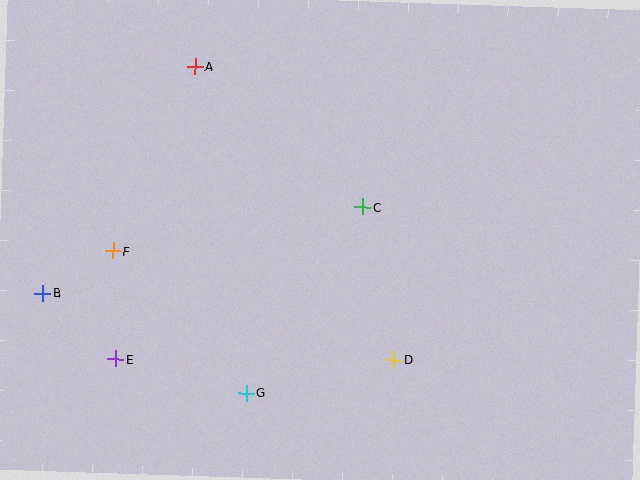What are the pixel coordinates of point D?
Point D is at (394, 360).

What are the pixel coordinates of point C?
Point C is at (363, 207).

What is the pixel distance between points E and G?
The distance between E and G is 135 pixels.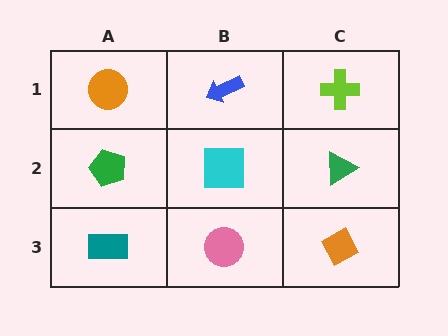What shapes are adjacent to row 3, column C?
A green triangle (row 2, column C), a pink circle (row 3, column B).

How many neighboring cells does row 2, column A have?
3.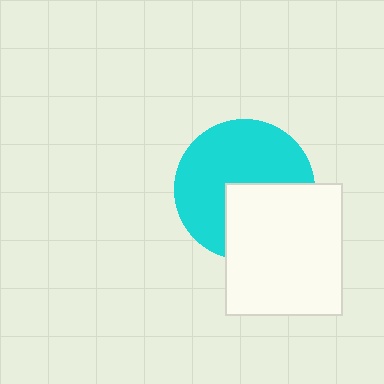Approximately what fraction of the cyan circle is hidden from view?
Roughly 37% of the cyan circle is hidden behind the white rectangle.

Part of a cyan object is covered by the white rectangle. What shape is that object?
It is a circle.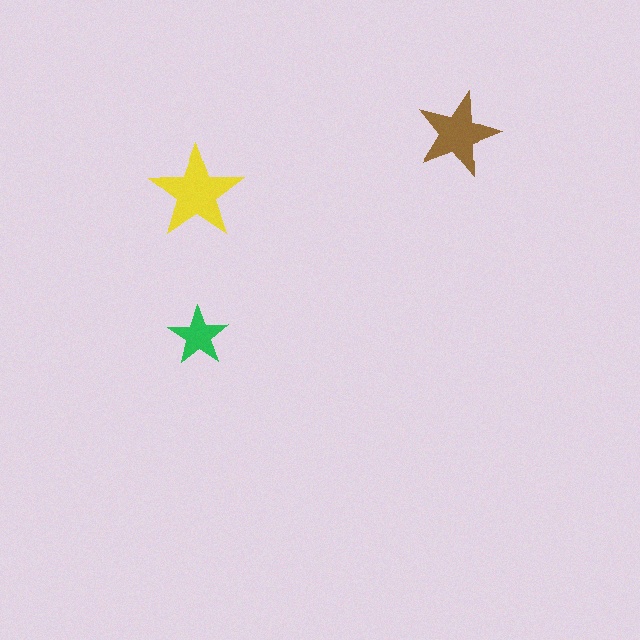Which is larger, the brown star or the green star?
The brown one.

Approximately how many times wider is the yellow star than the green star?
About 1.5 times wider.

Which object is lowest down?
The green star is bottommost.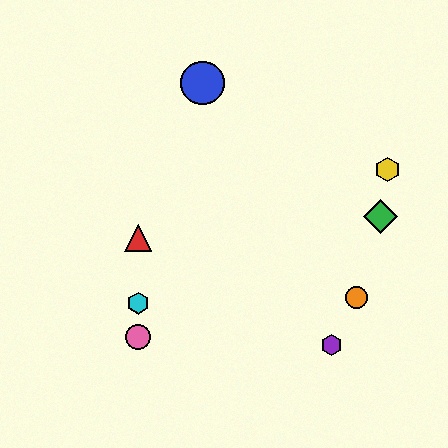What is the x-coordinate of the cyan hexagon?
The cyan hexagon is at x≈138.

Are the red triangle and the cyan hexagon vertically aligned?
Yes, both are at x≈138.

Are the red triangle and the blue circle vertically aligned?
No, the red triangle is at x≈138 and the blue circle is at x≈203.